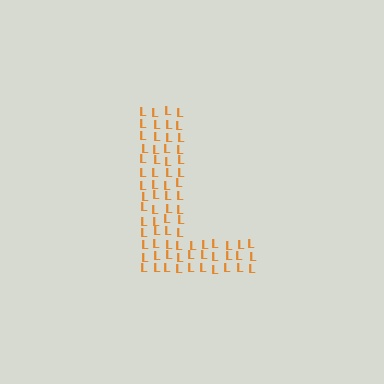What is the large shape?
The large shape is the letter L.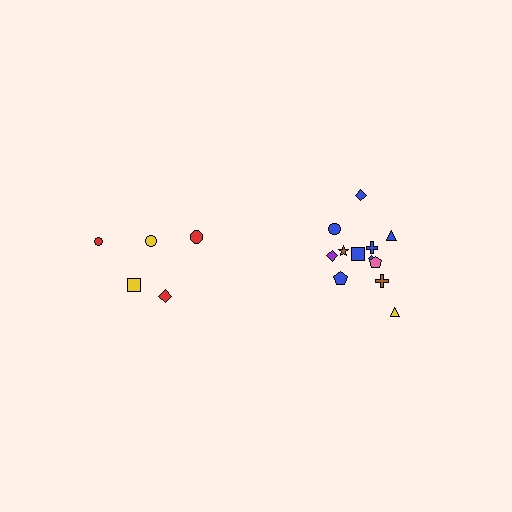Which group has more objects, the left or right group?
The right group.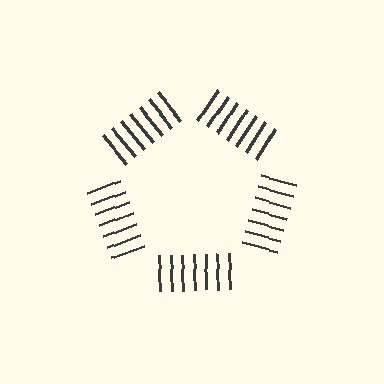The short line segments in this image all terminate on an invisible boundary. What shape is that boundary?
An illusory pentagon — the line segments terminate on its edges but no continuous stroke is drawn.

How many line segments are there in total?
35 — 7 along each of the 5 edges.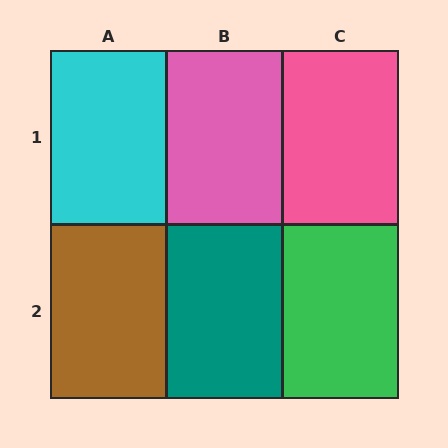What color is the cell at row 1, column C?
Pink.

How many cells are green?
1 cell is green.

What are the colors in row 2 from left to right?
Brown, teal, green.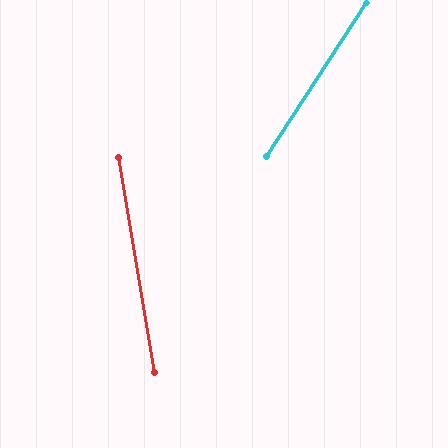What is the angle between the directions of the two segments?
Approximately 43 degrees.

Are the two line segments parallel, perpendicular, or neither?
Neither parallel nor perpendicular — they differ by about 43°.